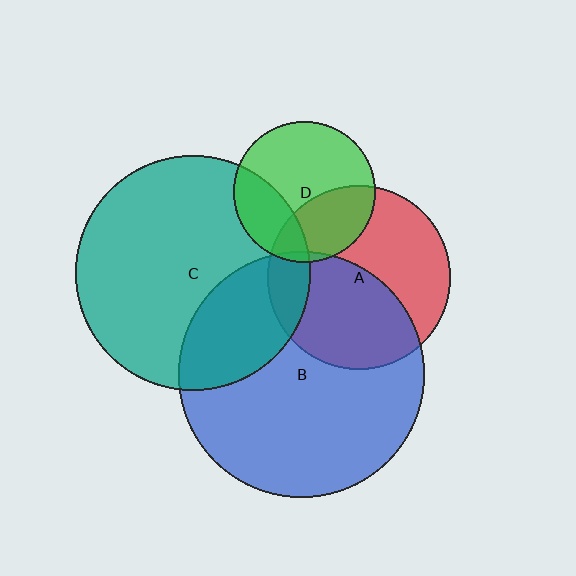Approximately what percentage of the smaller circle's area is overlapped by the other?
Approximately 50%.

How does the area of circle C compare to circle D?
Approximately 2.8 times.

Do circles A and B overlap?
Yes.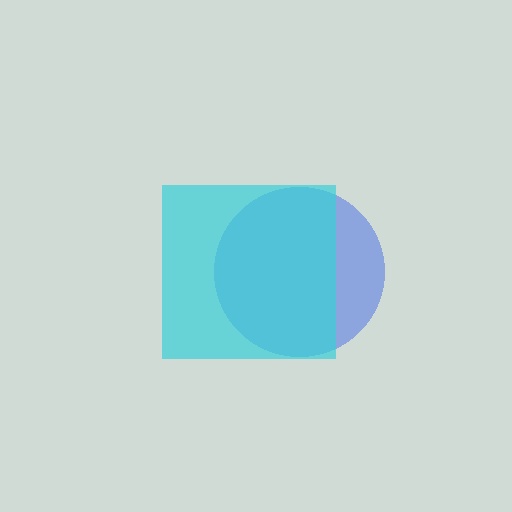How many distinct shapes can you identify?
There are 2 distinct shapes: a blue circle, a cyan square.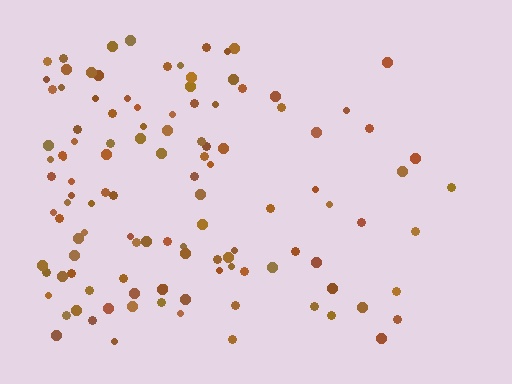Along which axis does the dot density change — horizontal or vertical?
Horizontal.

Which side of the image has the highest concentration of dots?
The left.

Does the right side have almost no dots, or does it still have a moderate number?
Still a moderate number, just noticeably fewer than the left.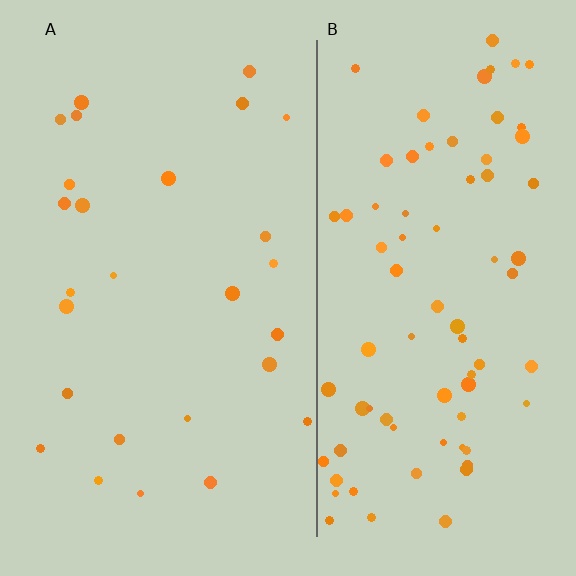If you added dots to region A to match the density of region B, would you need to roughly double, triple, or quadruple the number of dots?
Approximately triple.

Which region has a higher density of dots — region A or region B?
B (the right).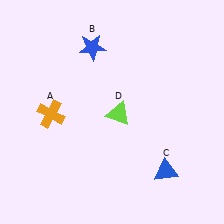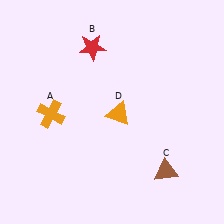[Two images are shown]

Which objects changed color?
B changed from blue to red. C changed from blue to brown. D changed from lime to orange.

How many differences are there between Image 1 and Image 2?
There are 3 differences between the two images.